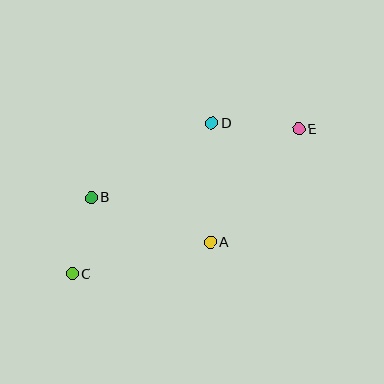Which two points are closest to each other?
Points B and C are closest to each other.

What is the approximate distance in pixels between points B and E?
The distance between B and E is approximately 218 pixels.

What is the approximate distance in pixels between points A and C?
The distance between A and C is approximately 142 pixels.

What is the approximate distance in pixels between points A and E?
The distance between A and E is approximately 144 pixels.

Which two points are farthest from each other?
Points C and E are farthest from each other.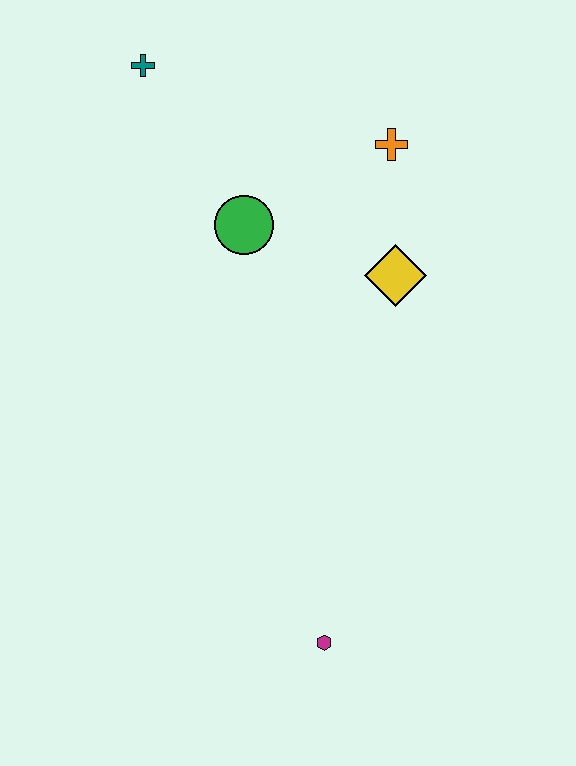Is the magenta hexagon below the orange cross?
Yes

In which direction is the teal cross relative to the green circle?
The teal cross is above the green circle.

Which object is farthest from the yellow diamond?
The magenta hexagon is farthest from the yellow diamond.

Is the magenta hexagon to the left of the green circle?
No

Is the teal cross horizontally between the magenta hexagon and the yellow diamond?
No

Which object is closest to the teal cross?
The green circle is closest to the teal cross.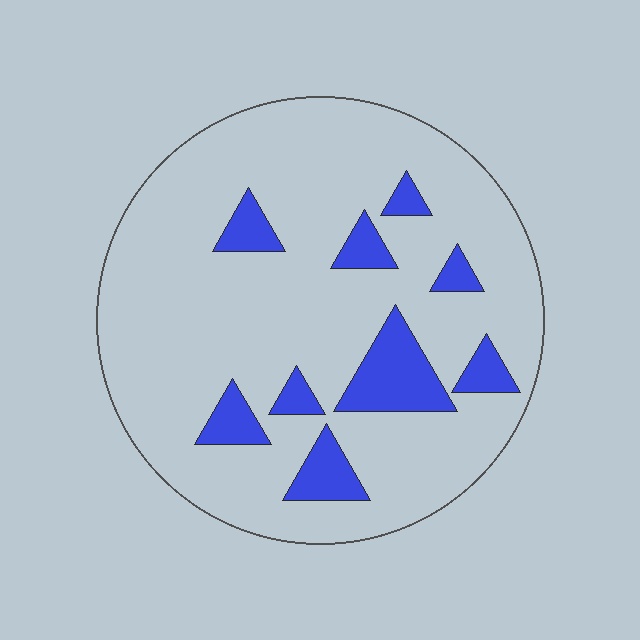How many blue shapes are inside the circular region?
9.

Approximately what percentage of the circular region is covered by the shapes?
Approximately 15%.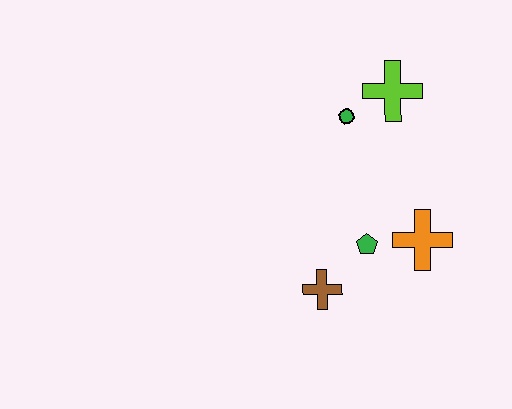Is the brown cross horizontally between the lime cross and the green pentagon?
No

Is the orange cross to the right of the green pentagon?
Yes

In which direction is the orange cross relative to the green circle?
The orange cross is below the green circle.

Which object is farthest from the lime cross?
The brown cross is farthest from the lime cross.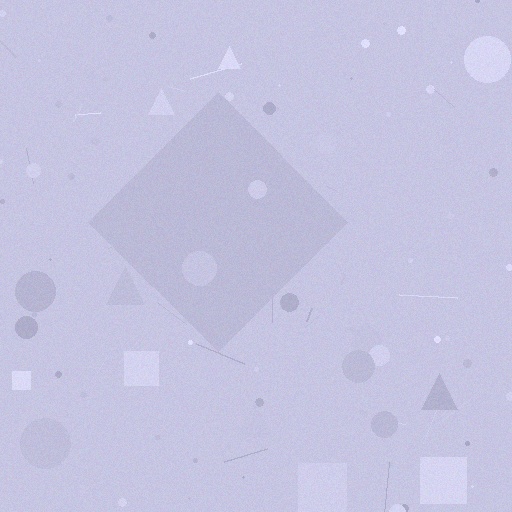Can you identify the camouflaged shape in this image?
The camouflaged shape is a diamond.